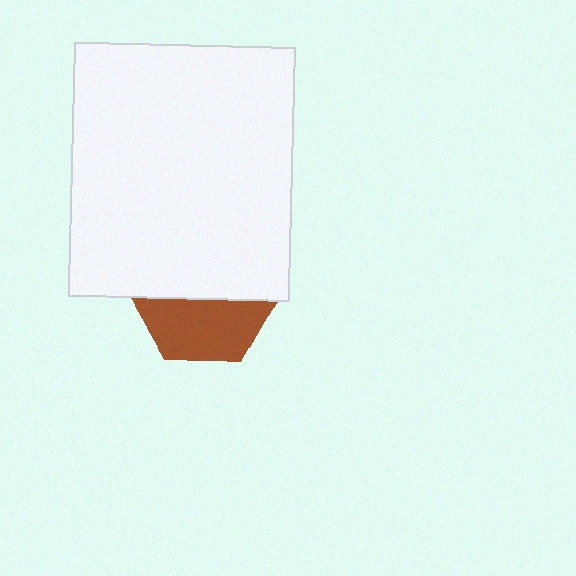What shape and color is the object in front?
The object in front is a white rectangle.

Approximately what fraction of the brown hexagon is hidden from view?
Roughly 55% of the brown hexagon is hidden behind the white rectangle.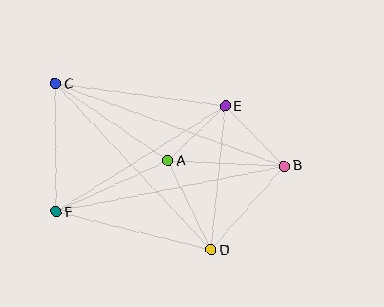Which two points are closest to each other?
Points A and E are closest to each other.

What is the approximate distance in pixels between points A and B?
The distance between A and B is approximately 117 pixels.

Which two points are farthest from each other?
Points B and C are farthest from each other.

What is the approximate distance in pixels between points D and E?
The distance between D and E is approximately 144 pixels.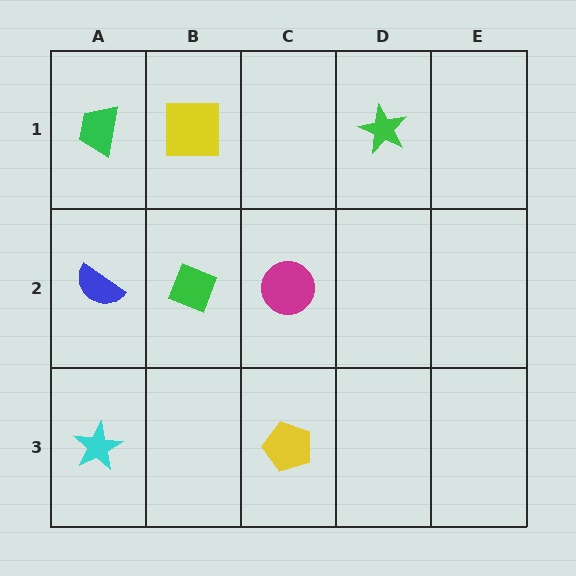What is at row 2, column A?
A blue semicircle.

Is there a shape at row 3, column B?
No, that cell is empty.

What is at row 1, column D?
A green star.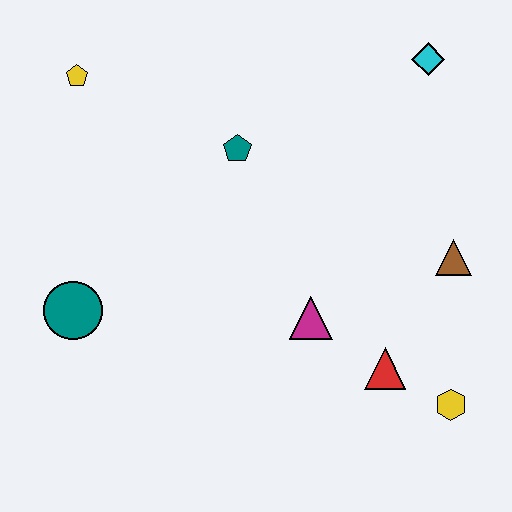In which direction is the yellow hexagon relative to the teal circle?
The yellow hexagon is to the right of the teal circle.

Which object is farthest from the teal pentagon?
The yellow hexagon is farthest from the teal pentagon.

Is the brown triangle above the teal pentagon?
No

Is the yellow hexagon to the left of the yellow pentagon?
No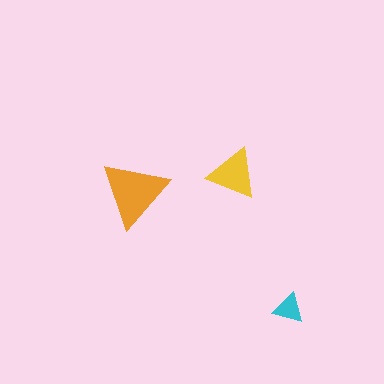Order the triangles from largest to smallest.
the orange one, the yellow one, the cyan one.